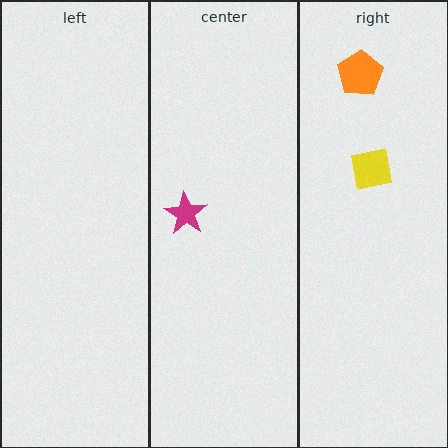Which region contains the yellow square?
The right region.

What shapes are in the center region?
The magenta star.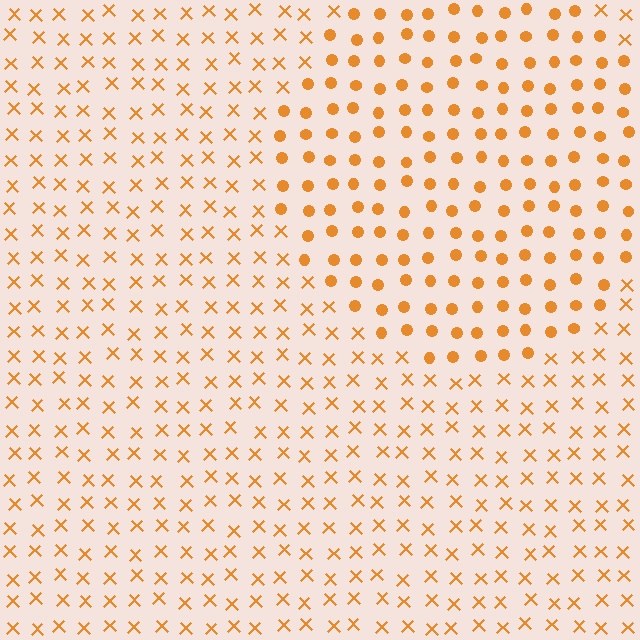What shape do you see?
I see a circle.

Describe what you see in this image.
The image is filled with small orange elements arranged in a uniform grid. A circle-shaped region contains circles, while the surrounding area contains X marks. The boundary is defined purely by the change in element shape.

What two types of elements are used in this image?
The image uses circles inside the circle region and X marks outside it.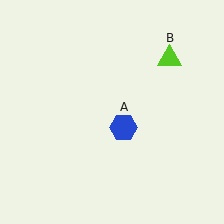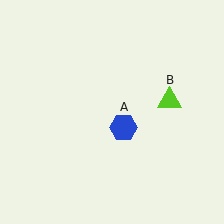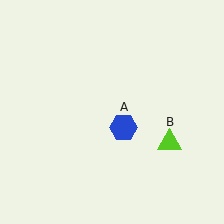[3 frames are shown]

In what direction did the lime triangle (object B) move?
The lime triangle (object B) moved down.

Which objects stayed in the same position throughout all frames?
Blue hexagon (object A) remained stationary.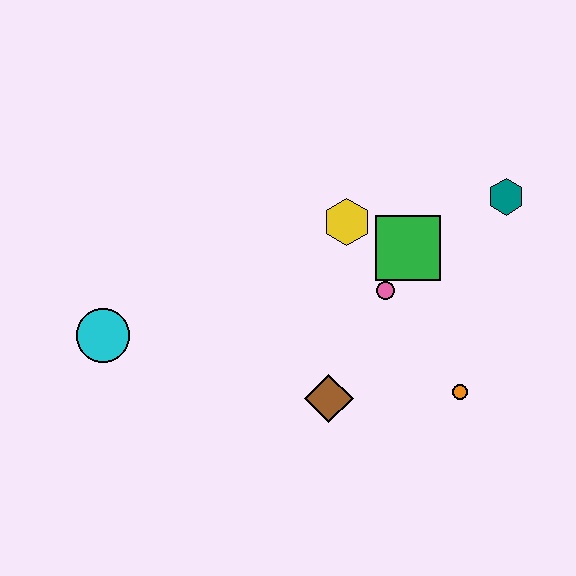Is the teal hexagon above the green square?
Yes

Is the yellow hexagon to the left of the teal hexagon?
Yes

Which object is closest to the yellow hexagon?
The green square is closest to the yellow hexagon.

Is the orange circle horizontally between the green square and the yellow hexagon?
No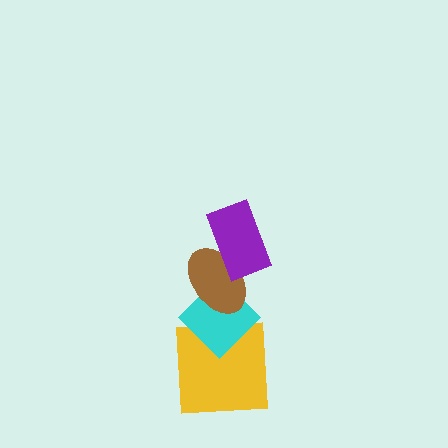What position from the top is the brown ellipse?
The brown ellipse is 2nd from the top.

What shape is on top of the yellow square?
The cyan diamond is on top of the yellow square.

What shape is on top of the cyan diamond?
The brown ellipse is on top of the cyan diamond.